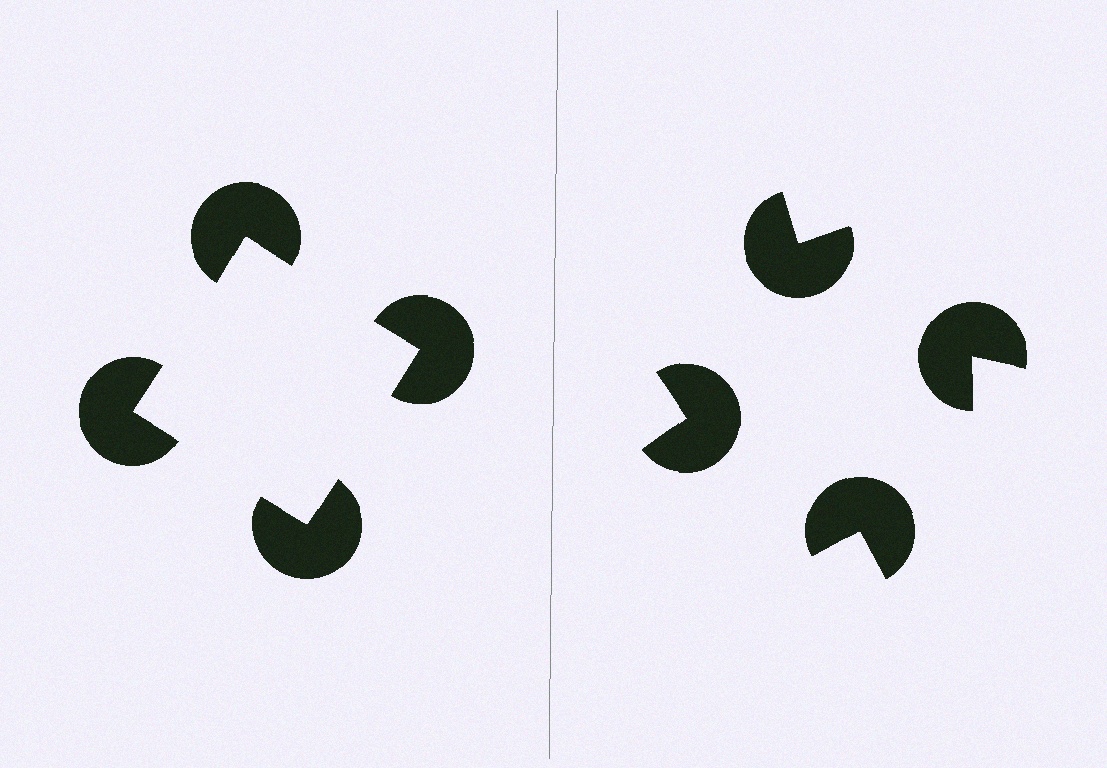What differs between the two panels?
The pac-man discs are positioned identically on both sides; only the wedge orientations differ. On the left they align to a square; on the right they are misaligned.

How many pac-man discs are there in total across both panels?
8 — 4 on each side.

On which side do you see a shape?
An illusory square appears on the left side. On the right side the wedge cuts are rotated, so no coherent shape forms.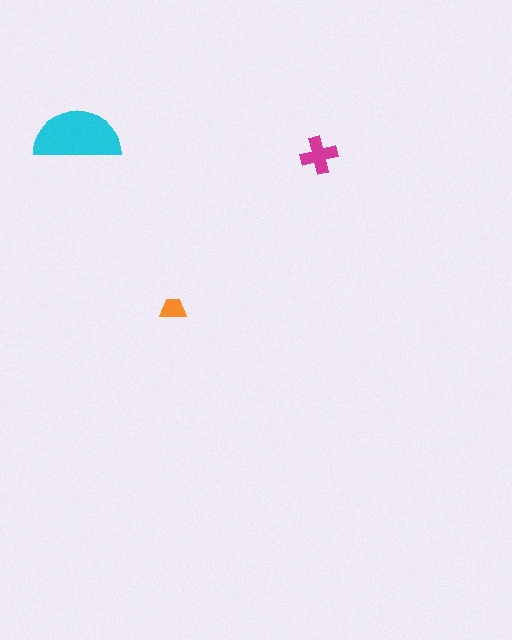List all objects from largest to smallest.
The cyan semicircle, the magenta cross, the orange trapezoid.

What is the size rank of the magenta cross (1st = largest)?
2nd.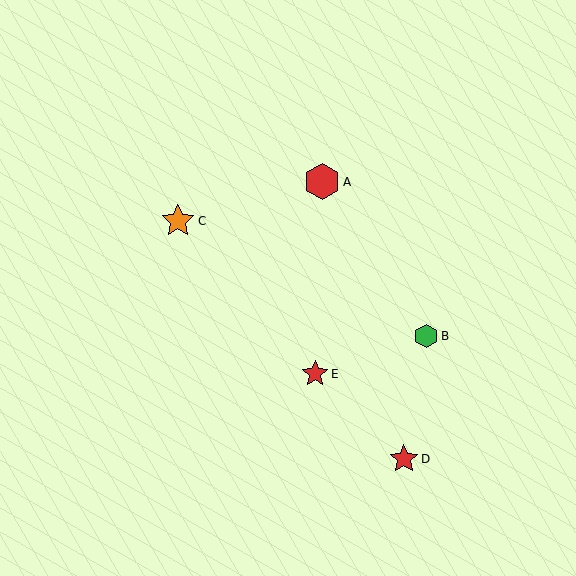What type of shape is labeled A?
Shape A is a red hexagon.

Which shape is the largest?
The red hexagon (labeled A) is the largest.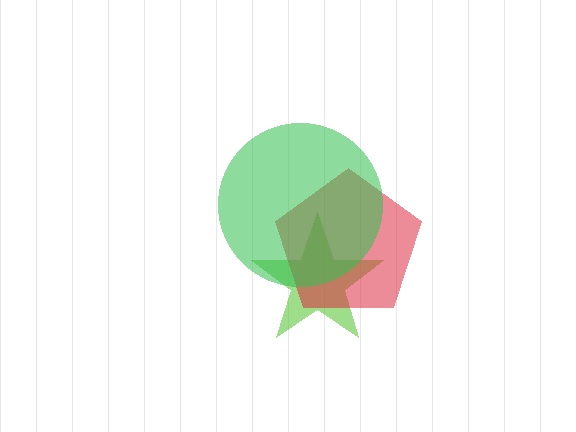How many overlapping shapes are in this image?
There are 3 overlapping shapes in the image.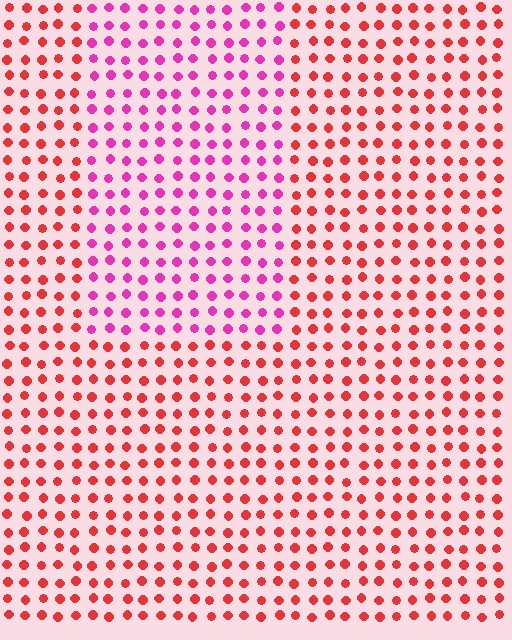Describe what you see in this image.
The image is filled with small red elements in a uniform arrangement. A rectangle-shaped region is visible where the elements are tinted to a slightly different hue, forming a subtle color boundary.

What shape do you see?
I see a rectangle.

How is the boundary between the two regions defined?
The boundary is defined purely by a slight shift in hue (about 42 degrees). Spacing, size, and orientation are identical on both sides.